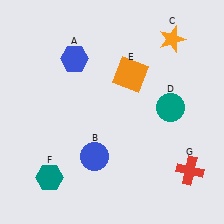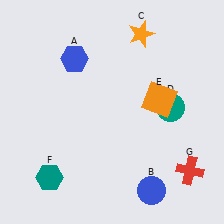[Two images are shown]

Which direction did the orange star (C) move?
The orange star (C) moved left.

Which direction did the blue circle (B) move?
The blue circle (B) moved right.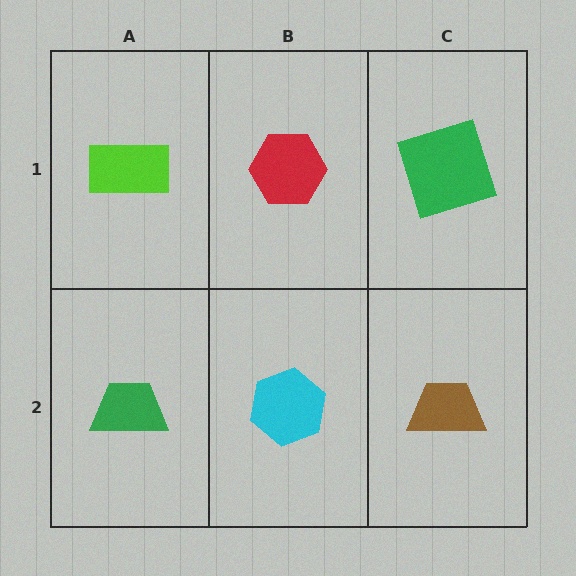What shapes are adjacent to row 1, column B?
A cyan hexagon (row 2, column B), a lime rectangle (row 1, column A), a green square (row 1, column C).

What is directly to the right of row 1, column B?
A green square.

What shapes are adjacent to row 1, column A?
A green trapezoid (row 2, column A), a red hexagon (row 1, column B).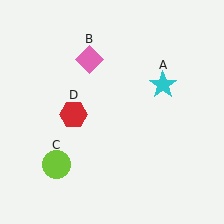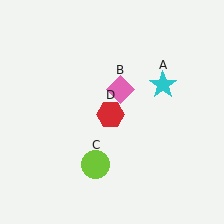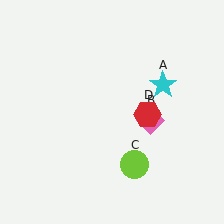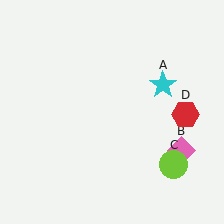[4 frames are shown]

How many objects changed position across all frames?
3 objects changed position: pink diamond (object B), lime circle (object C), red hexagon (object D).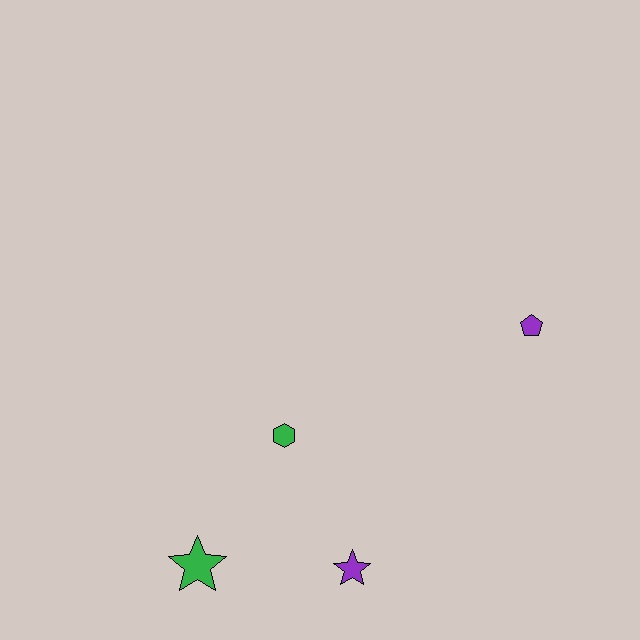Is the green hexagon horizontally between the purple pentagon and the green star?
Yes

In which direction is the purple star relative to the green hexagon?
The purple star is below the green hexagon.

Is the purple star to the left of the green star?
No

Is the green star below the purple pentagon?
Yes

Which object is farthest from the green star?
The purple pentagon is farthest from the green star.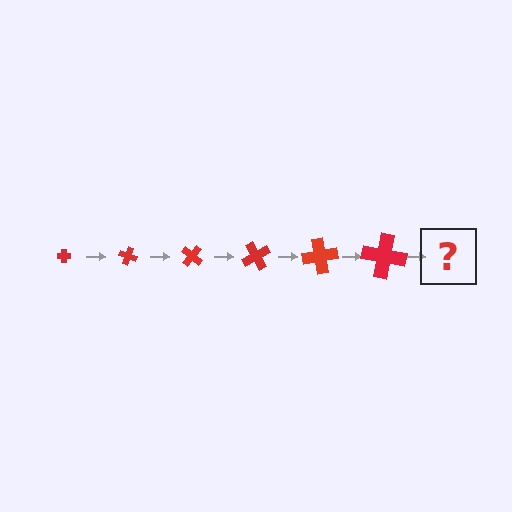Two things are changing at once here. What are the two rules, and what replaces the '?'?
The two rules are that the cross grows larger each step and it rotates 20 degrees each step. The '?' should be a cross, larger than the previous one and rotated 120 degrees from the start.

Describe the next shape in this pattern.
It should be a cross, larger than the previous one and rotated 120 degrees from the start.